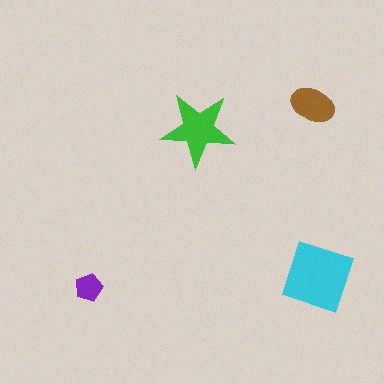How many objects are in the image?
There are 4 objects in the image.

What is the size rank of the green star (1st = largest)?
2nd.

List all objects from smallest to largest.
The purple pentagon, the brown ellipse, the green star, the cyan square.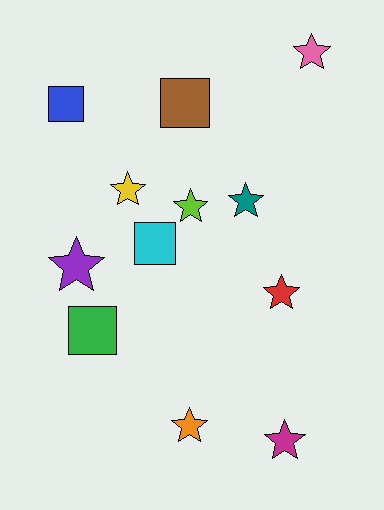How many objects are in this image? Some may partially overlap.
There are 12 objects.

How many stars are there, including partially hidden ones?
There are 8 stars.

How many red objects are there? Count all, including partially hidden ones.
There is 1 red object.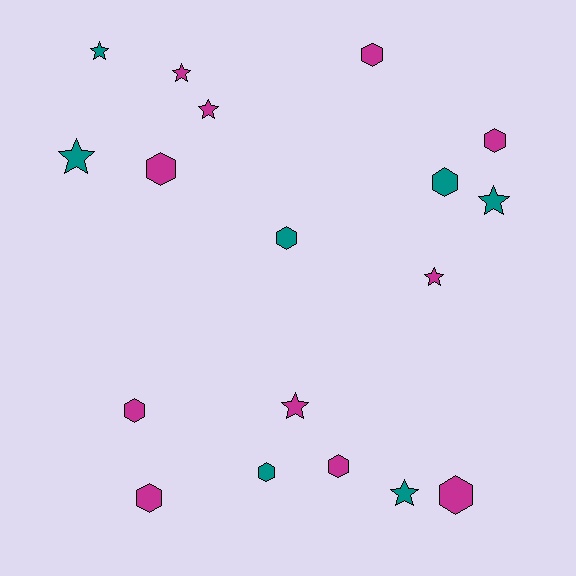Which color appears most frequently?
Magenta, with 11 objects.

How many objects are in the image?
There are 18 objects.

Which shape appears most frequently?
Hexagon, with 10 objects.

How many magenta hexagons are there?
There are 7 magenta hexagons.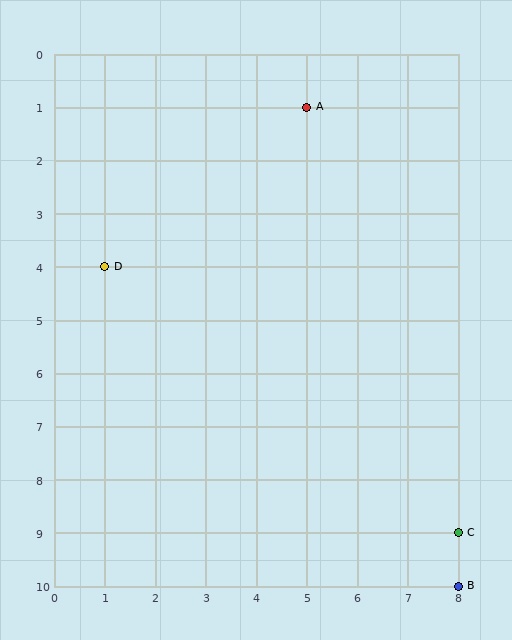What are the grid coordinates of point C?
Point C is at grid coordinates (8, 9).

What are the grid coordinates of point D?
Point D is at grid coordinates (1, 4).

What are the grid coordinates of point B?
Point B is at grid coordinates (8, 10).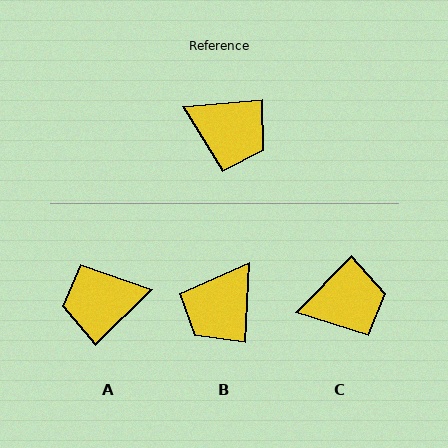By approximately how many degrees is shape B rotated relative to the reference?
Approximately 98 degrees clockwise.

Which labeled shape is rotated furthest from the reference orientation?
A, about 141 degrees away.